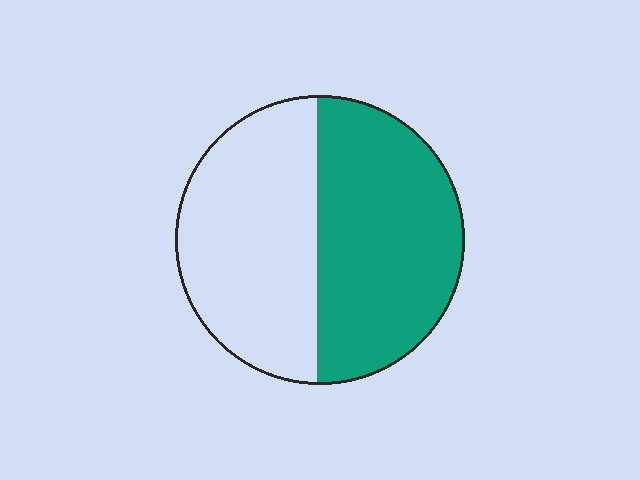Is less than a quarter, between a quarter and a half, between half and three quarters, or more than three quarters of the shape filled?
Between half and three quarters.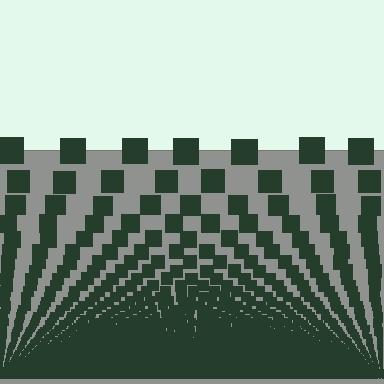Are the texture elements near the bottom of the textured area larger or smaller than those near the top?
Smaller. The gradient is inverted — elements near the bottom are smaller and denser.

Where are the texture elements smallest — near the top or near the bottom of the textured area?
Near the bottom.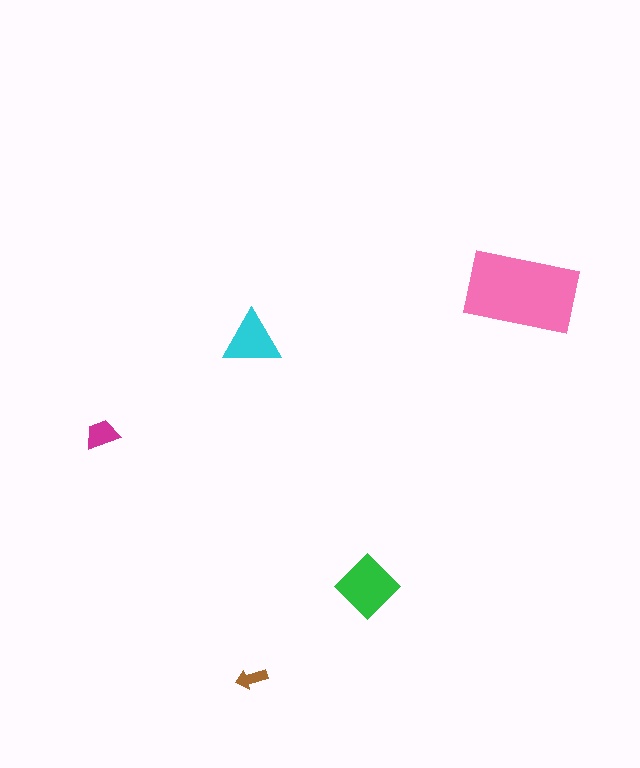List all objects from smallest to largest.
The brown arrow, the magenta trapezoid, the cyan triangle, the green diamond, the pink rectangle.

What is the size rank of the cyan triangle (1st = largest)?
3rd.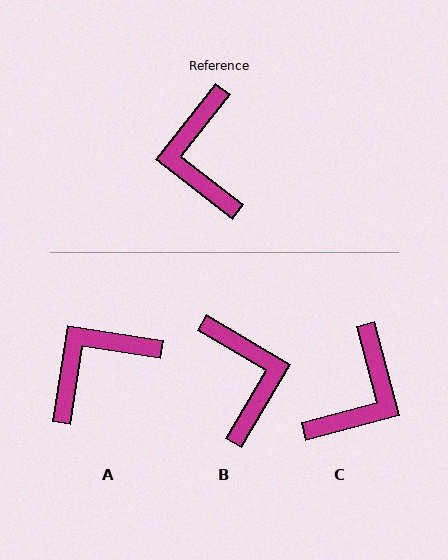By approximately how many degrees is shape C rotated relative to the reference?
Approximately 143 degrees counter-clockwise.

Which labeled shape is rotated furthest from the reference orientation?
B, about 172 degrees away.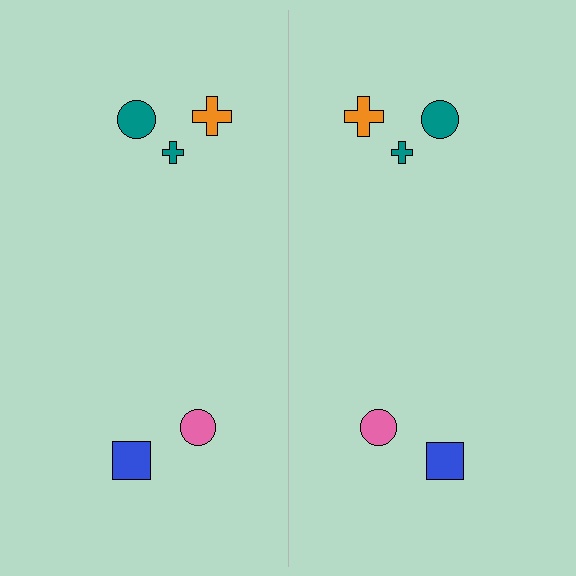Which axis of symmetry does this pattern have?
The pattern has a vertical axis of symmetry running through the center of the image.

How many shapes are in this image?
There are 10 shapes in this image.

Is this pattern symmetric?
Yes, this pattern has bilateral (reflection) symmetry.